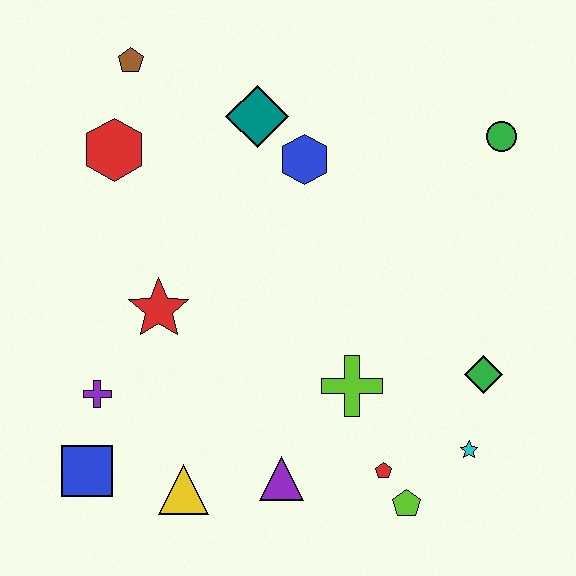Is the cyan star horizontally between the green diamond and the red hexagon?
Yes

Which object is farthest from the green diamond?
The brown pentagon is farthest from the green diamond.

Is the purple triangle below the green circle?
Yes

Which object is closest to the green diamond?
The cyan star is closest to the green diamond.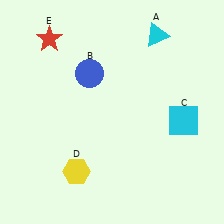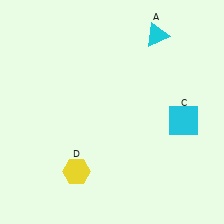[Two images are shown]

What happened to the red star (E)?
The red star (E) was removed in Image 2. It was in the top-left area of Image 1.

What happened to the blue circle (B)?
The blue circle (B) was removed in Image 2. It was in the top-left area of Image 1.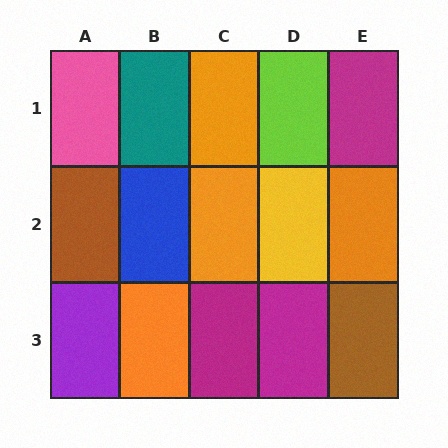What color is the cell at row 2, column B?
Blue.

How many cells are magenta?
3 cells are magenta.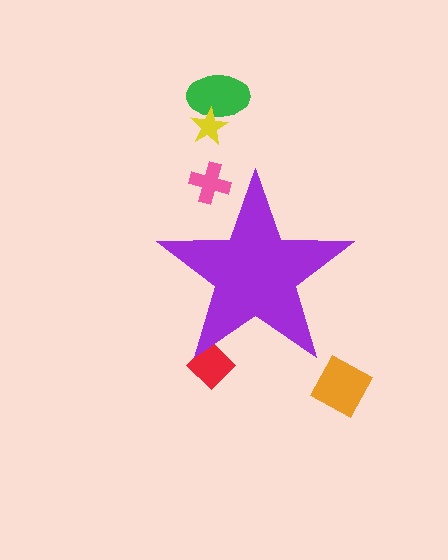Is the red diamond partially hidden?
Yes, the red diamond is partially hidden behind the purple star.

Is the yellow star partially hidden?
No, the yellow star is fully visible.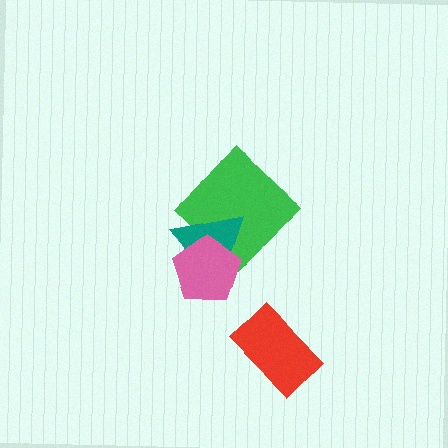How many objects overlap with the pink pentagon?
2 objects overlap with the pink pentagon.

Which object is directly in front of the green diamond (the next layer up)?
The teal triangle is directly in front of the green diamond.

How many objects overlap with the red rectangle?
0 objects overlap with the red rectangle.